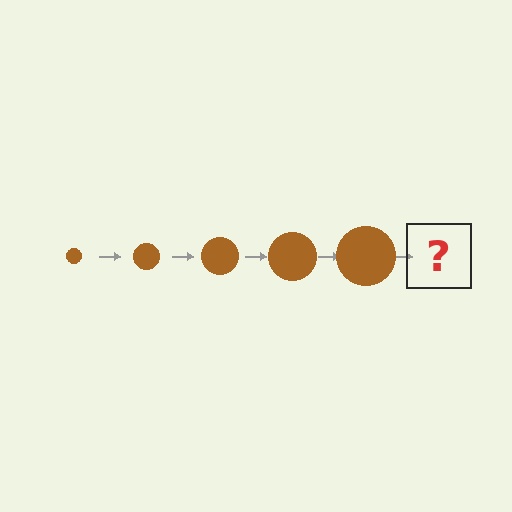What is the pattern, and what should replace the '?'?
The pattern is that the circle gets progressively larger each step. The '?' should be a brown circle, larger than the previous one.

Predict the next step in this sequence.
The next step is a brown circle, larger than the previous one.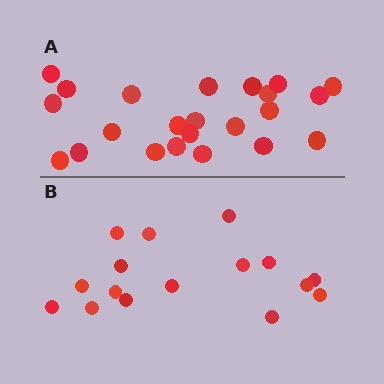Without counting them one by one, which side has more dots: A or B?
Region A (the top region) has more dots.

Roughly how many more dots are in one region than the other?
Region A has roughly 8 or so more dots than region B.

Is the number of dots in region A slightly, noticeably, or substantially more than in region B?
Region A has noticeably more, but not dramatically so. The ratio is roughly 1.4 to 1.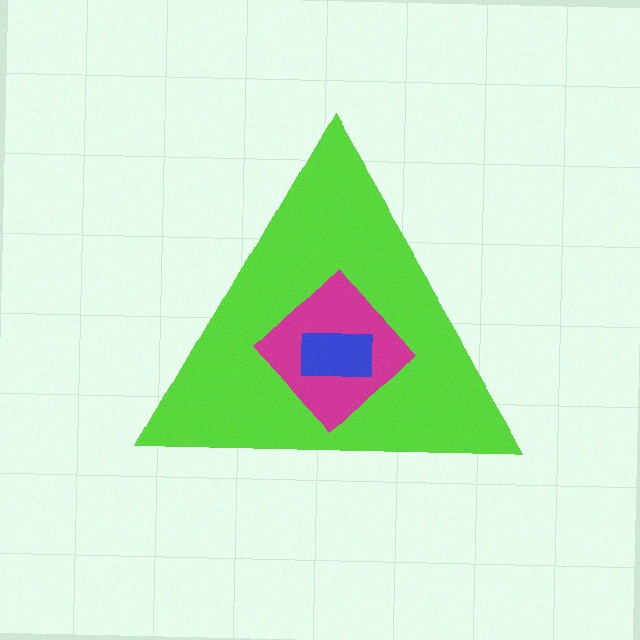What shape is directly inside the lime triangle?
The magenta diamond.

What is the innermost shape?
The blue rectangle.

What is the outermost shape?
The lime triangle.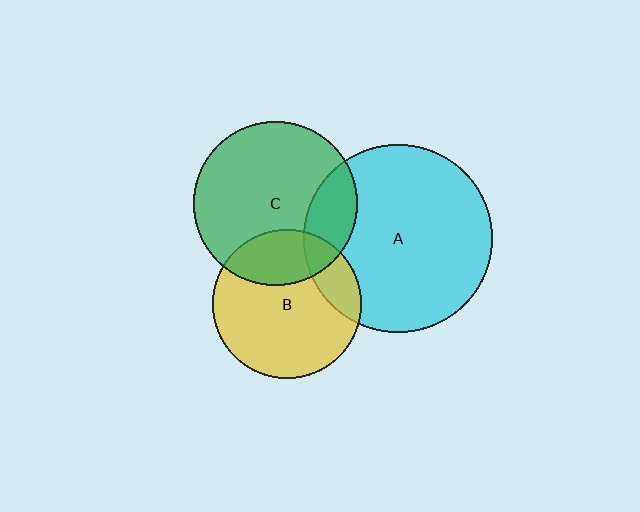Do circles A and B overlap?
Yes.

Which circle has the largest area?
Circle A (cyan).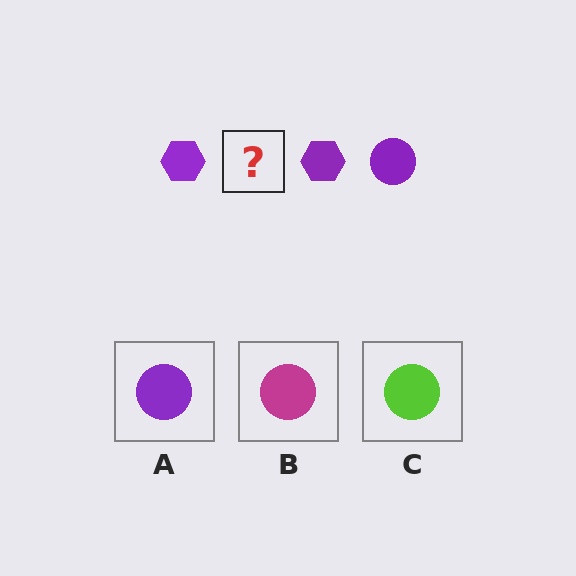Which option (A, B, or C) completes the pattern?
A.